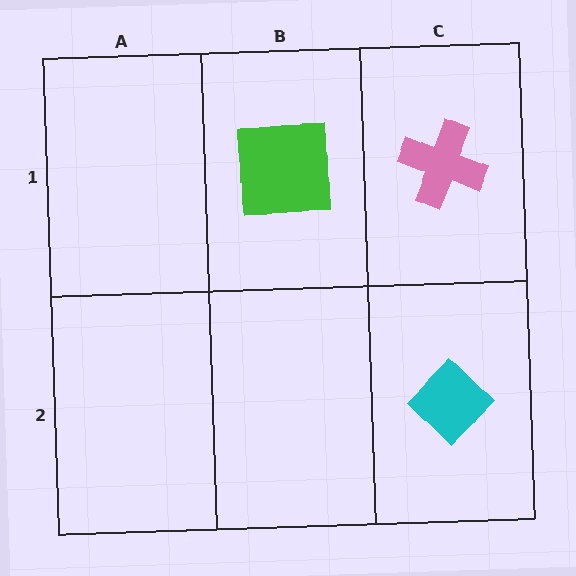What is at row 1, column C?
A pink cross.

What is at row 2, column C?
A cyan diamond.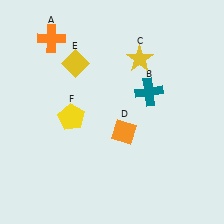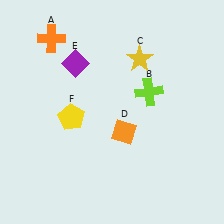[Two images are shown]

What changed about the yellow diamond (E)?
In Image 1, E is yellow. In Image 2, it changed to purple.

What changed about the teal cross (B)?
In Image 1, B is teal. In Image 2, it changed to lime.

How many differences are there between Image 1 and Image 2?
There are 2 differences between the two images.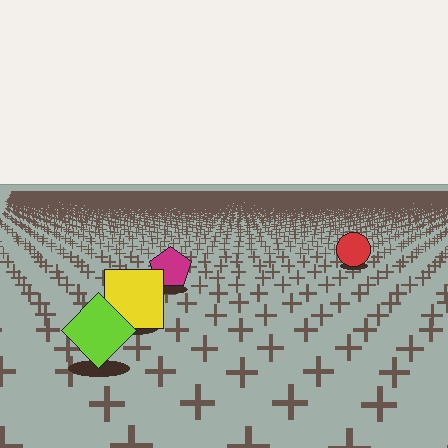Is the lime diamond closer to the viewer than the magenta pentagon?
Yes. The lime diamond is closer — you can tell from the texture gradient: the ground texture is coarser near it.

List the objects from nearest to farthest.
From nearest to farthest: the lime diamond, the yellow square, the magenta pentagon, the red circle.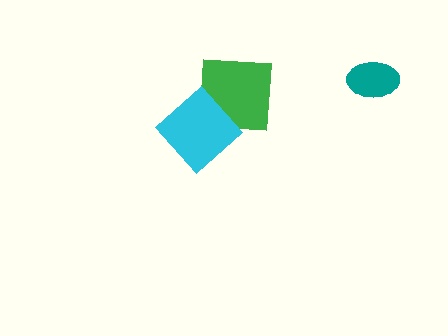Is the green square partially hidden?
Yes, it is partially covered by another shape.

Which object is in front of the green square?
The cyan diamond is in front of the green square.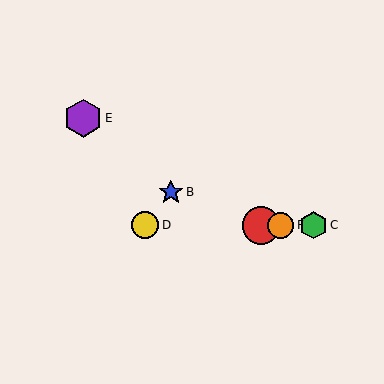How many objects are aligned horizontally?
4 objects (A, C, D, F) are aligned horizontally.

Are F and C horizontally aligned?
Yes, both are at y≈225.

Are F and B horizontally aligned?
No, F is at y≈225 and B is at y≈192.